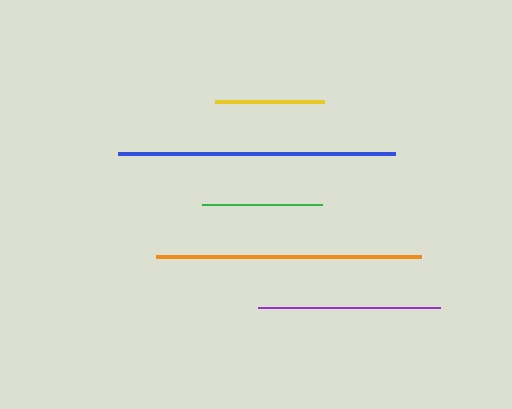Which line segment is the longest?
The blue line is the longest at approximately 277 pixels.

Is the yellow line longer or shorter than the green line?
The green line is longer than the yellow line.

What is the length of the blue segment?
The blue segment is approximately 277 pixels long.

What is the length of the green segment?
The green segment is approximately 120 pixels long.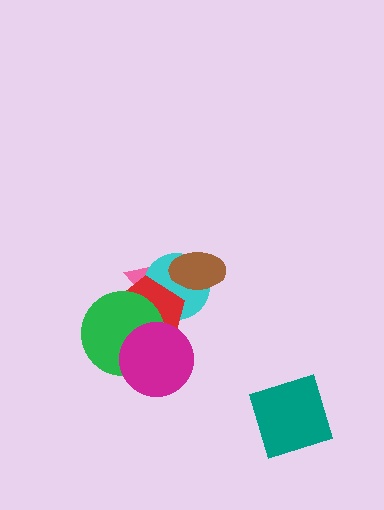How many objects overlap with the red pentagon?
4 objects overlap with the red pentagon.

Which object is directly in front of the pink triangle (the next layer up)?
The cyan circle is directly in front of the pink triangle.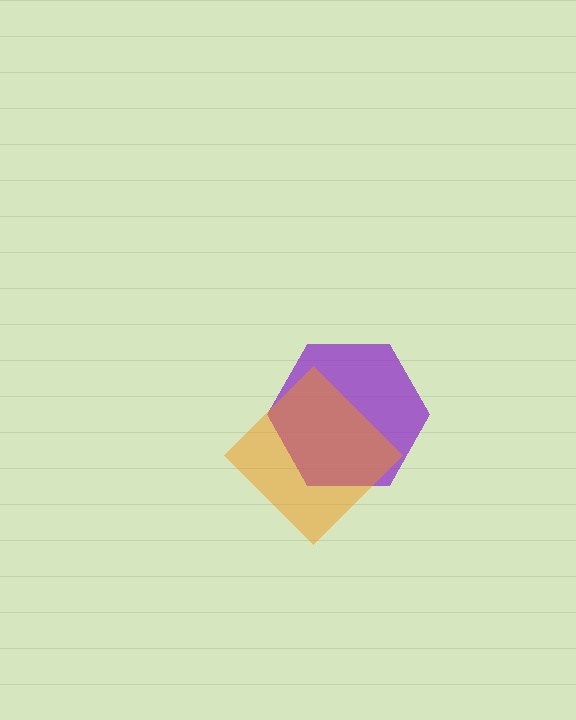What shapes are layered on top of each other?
The layered shapes are: a purple hexagon, an orange diamond.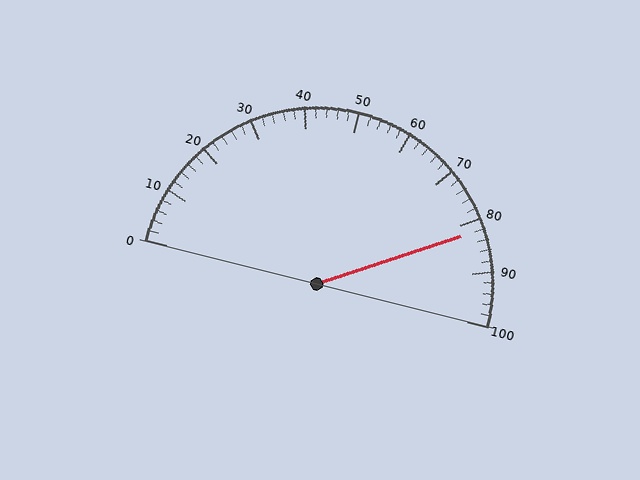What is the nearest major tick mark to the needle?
The nearest major tick mark is 80.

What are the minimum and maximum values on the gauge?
The gauge ranges from 0 to 100.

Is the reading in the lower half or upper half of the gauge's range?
The reading is in the upper half of the range (0 to 100).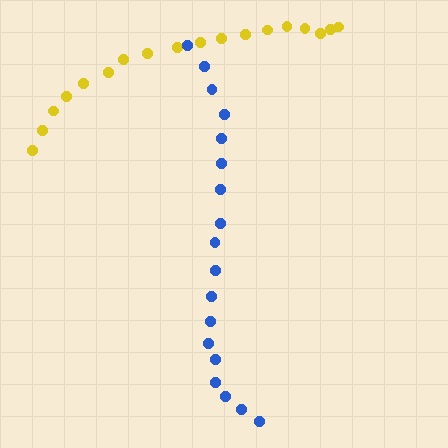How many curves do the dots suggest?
There are 2 distinct paths.